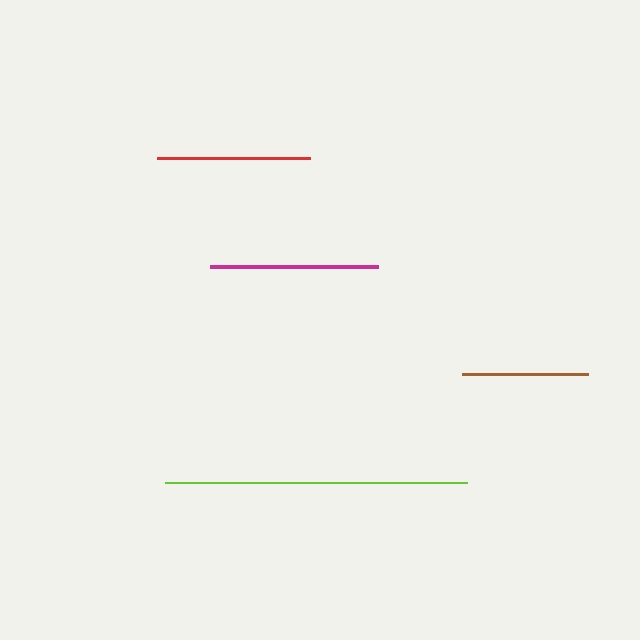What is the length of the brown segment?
The brown segment is approximately 126 pixels long.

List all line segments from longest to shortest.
From longest to shortest: lime, magenta, red, brown.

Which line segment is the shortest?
The brown line is the shortest at approximately 126 pixels.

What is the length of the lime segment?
The lime segment is approximately 303 pixels long.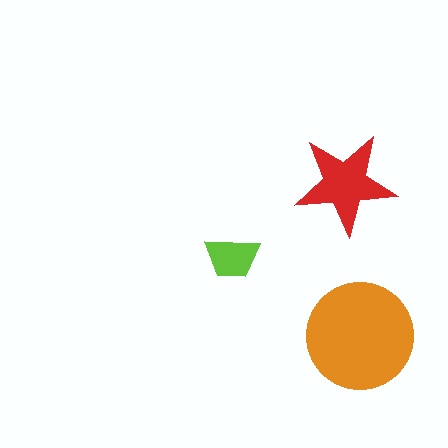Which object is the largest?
The orange circle.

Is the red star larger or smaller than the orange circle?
Smaller.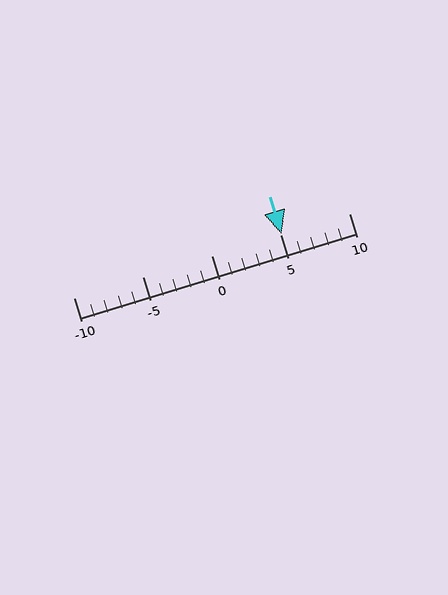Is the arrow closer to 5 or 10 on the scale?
The arrow is closer to 5.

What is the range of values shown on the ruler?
The ruler shows values from -10 to 10.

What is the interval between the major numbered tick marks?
The major tick marks are spaced 5 units apart.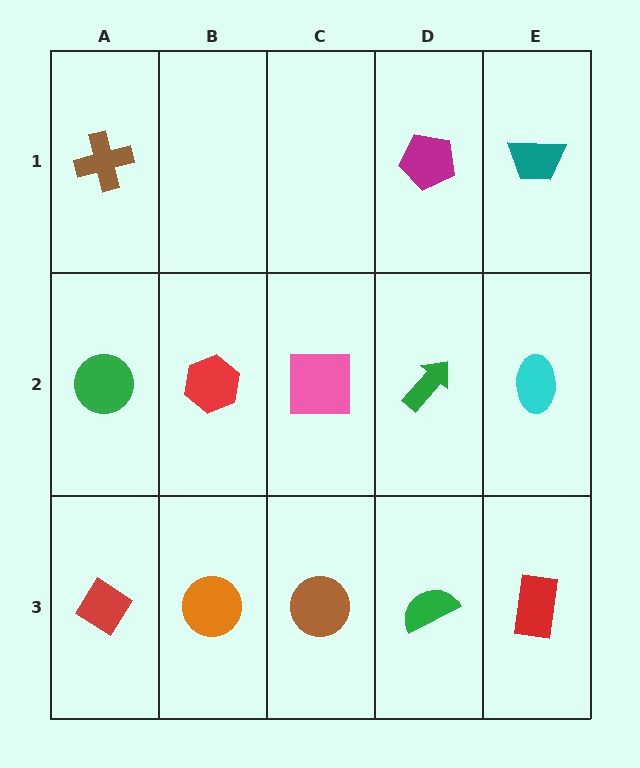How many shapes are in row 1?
3 shapes.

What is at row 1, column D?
A magenta pentagon.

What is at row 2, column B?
A red hexagon.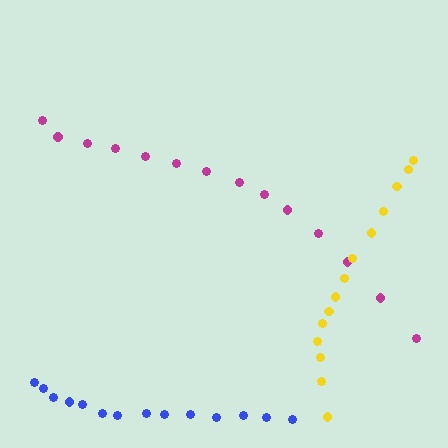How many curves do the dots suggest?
There are 3 distinct paths.